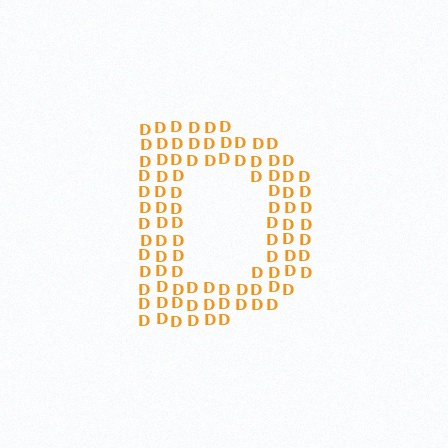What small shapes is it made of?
It is made of small letter D's.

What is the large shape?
The large shape is the letter D.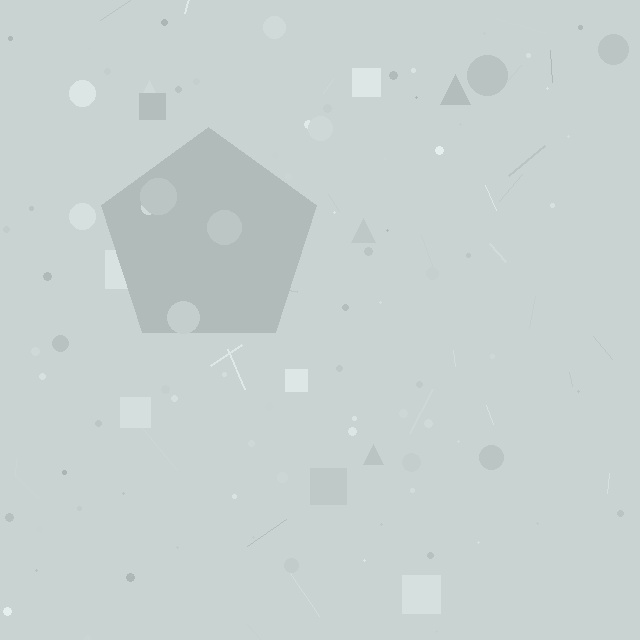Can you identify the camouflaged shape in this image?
The camouflaged shape is a pentagon.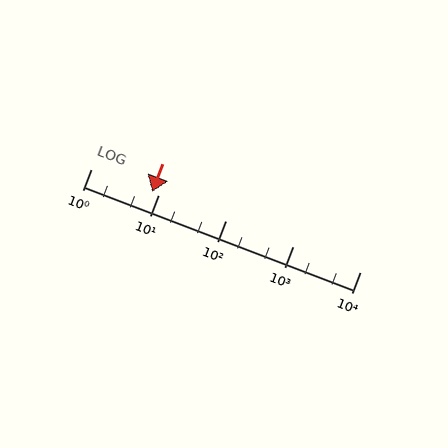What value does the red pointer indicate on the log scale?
The pointer indicates approximately 8.2.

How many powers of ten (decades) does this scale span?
The scale spans 4 decades, from 1 to 10000.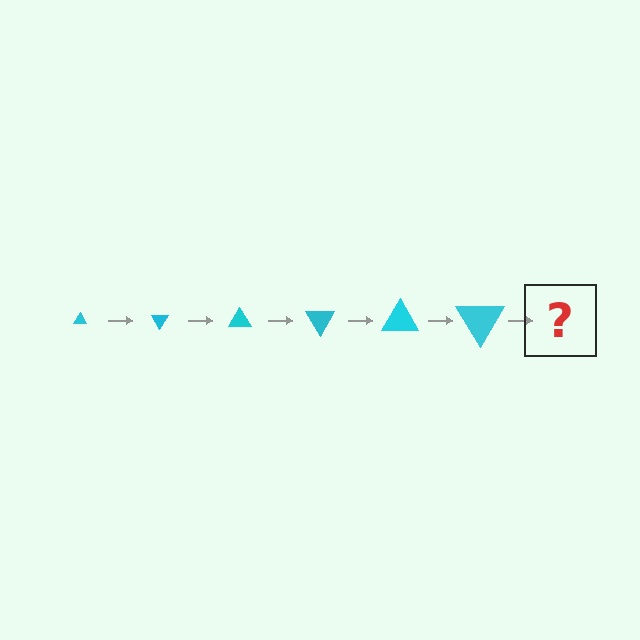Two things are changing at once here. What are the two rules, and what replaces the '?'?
The two rules are that the triangle grows larger each step and it rotates 60 degrees each step. The '?' should be a triangle, larger than the previous one and rotated 360 degrees from the start.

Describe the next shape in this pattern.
It should be a triangle, larger than the previous one and rotated 360 degrees from the start.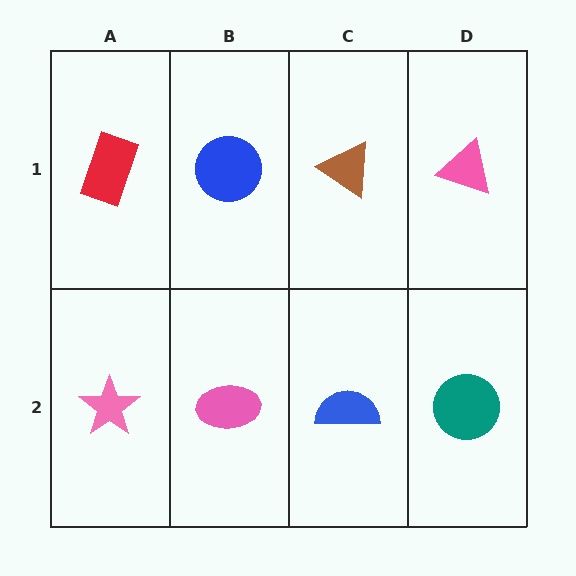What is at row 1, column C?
A brown triangle.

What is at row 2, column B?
A pink ellipse.